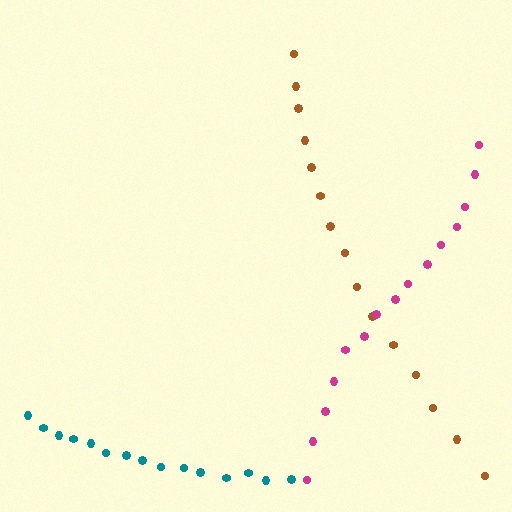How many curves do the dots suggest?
There are 3 distinct paths.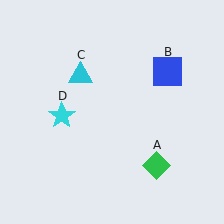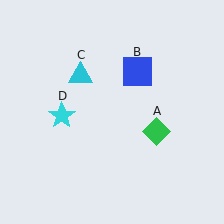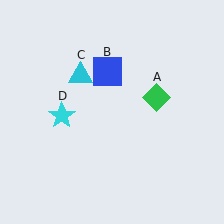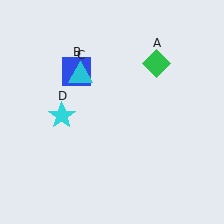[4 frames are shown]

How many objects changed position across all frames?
2 objects changed position: green diamond (object A), blue square (object B).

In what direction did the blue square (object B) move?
The blue square (object B) moved left.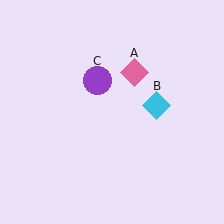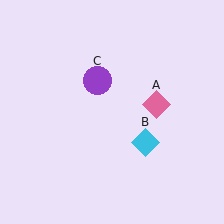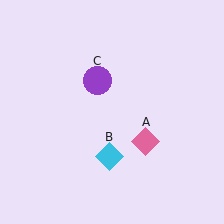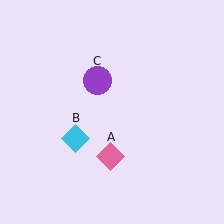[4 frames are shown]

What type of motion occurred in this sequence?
The pink diamond (object A), cyan diamond (object B) rotated clockwise around the center of the scene.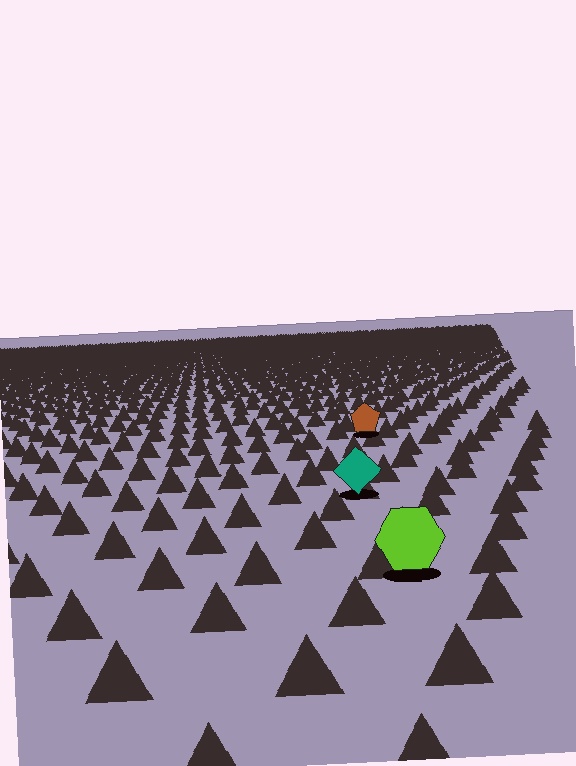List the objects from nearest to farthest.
From nearest to farthest: the lime hexagon, the teal diamond, the brown pentagon.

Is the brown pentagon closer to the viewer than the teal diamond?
No. The teal diamond is closer — you can tell from the texture gradient: the ground texture is coarser near it.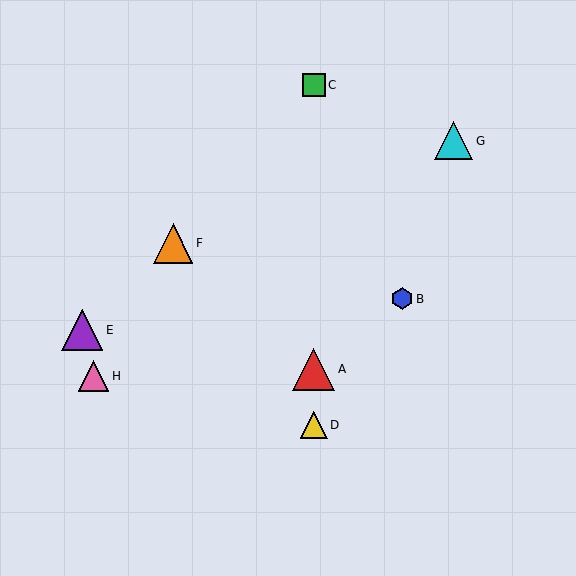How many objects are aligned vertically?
3 objects (A, C, D) are aligned vertically.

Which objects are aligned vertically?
Objects A, C, D are aligned vertically.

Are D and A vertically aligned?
Yes, both are at x≈314.